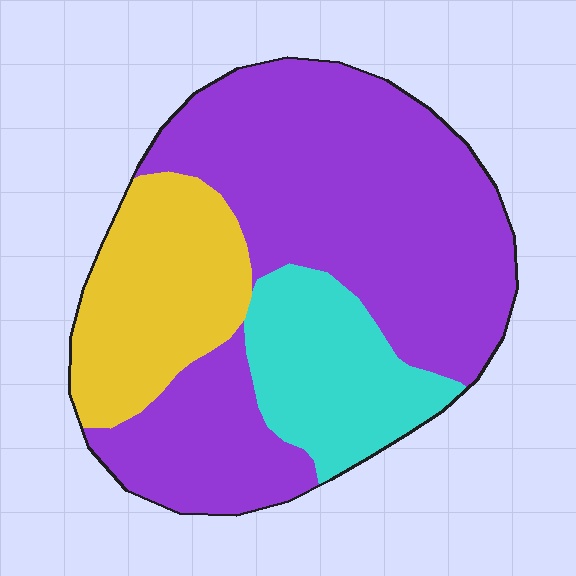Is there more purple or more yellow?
Purple.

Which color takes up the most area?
Purple, at roughly 60%.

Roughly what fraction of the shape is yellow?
Yellow covers about 20% of the shape.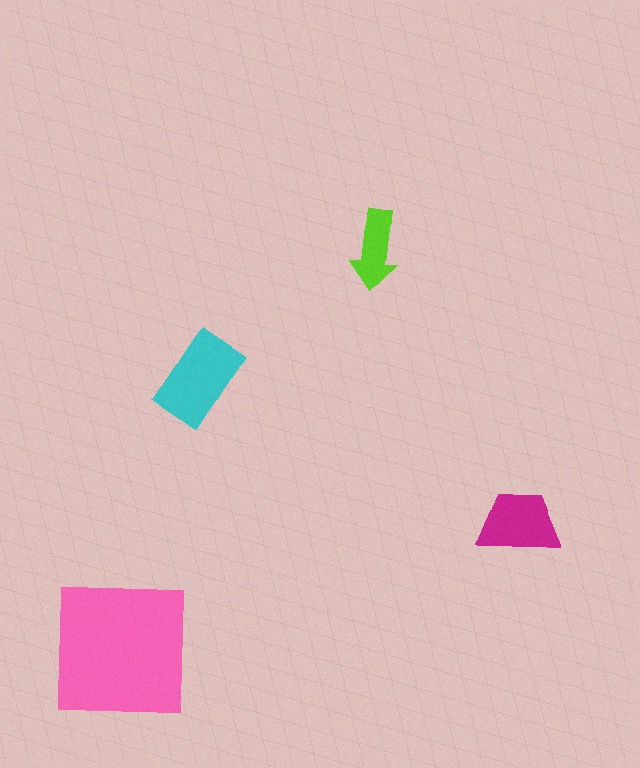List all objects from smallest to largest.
The lime arrow, the magenta trapezoid, the cyan rectangle, the pink square.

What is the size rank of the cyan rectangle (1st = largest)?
2nd.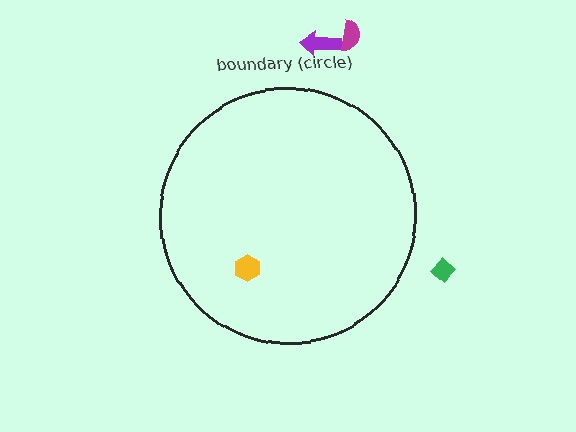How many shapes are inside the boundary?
1 inside, 3 outside.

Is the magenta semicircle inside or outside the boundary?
Outside.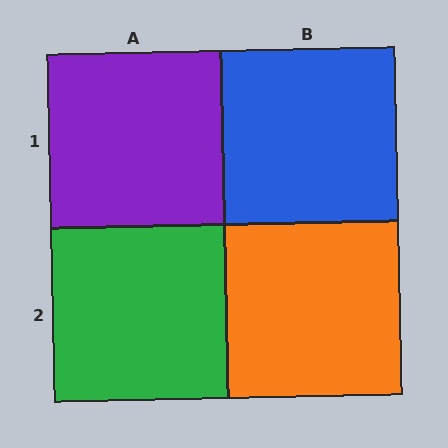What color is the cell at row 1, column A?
Purple.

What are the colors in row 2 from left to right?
Green, orange.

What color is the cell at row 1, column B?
Blue.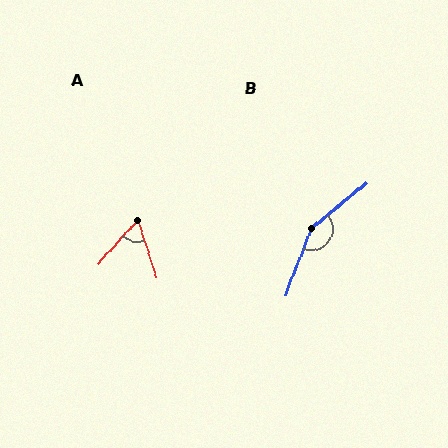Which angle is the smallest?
A, at approximately 59 degrees.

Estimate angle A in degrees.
Approximately 59 degrees.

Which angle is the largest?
B, at approximately 150 degrees.